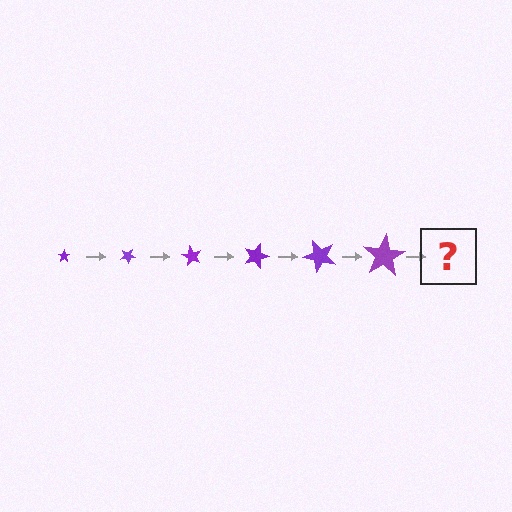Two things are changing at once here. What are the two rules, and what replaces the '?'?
The two rules are that the star grows larger each step and it rotates 30 degrees each step. The '?' should be a star, larger than the previous one and rotated 180 degrees from the start.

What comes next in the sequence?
The next element should be a star, larger than the previous one and rotated 180 degrees from the start.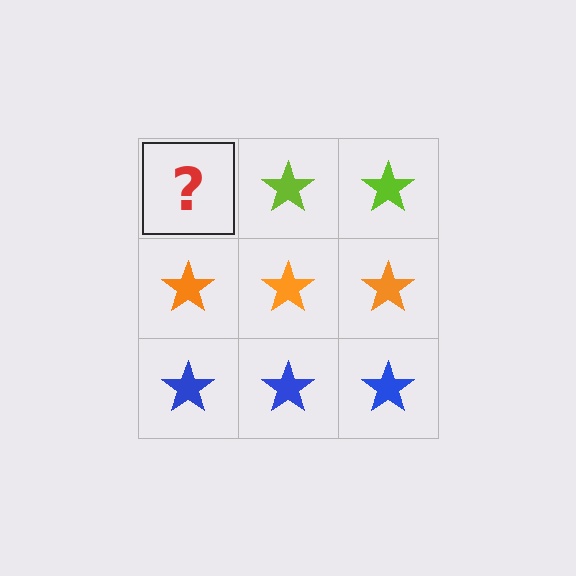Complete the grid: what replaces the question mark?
The question mark should be replaced with a lime star.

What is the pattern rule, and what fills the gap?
The rule is that each row has a consistent color. The gap should be filled with a lime star.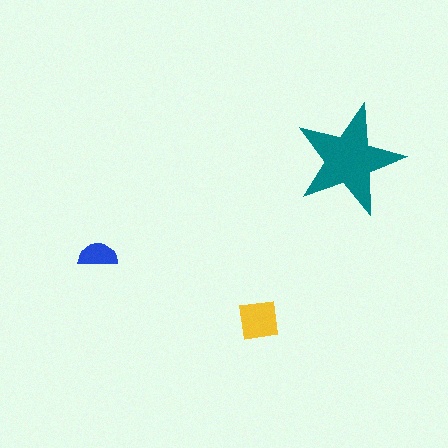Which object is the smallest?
The blue semicircle.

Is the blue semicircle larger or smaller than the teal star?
Smaller.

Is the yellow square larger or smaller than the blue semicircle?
Larger.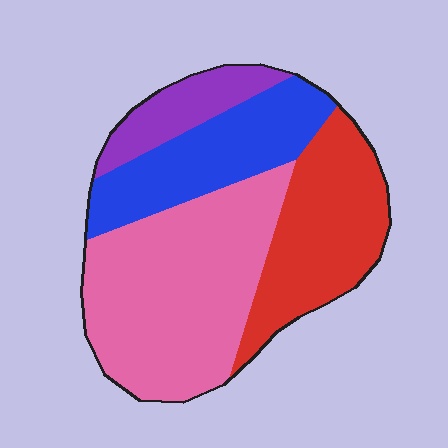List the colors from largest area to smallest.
From largest to smallest: pink, red, blue, purple.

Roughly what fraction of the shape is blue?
Blue covers about 20% of the shape.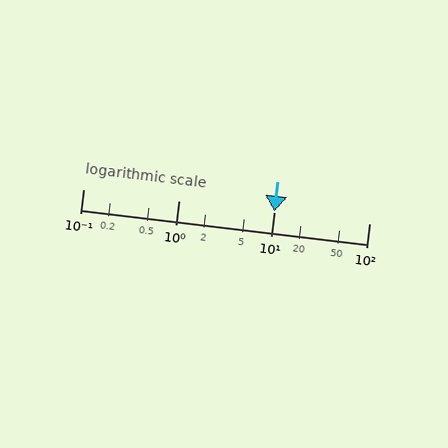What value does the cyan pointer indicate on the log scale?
The pointer indicates approximately 10.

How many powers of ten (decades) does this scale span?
The scale spans 3 decades, from 0.1 to 100.